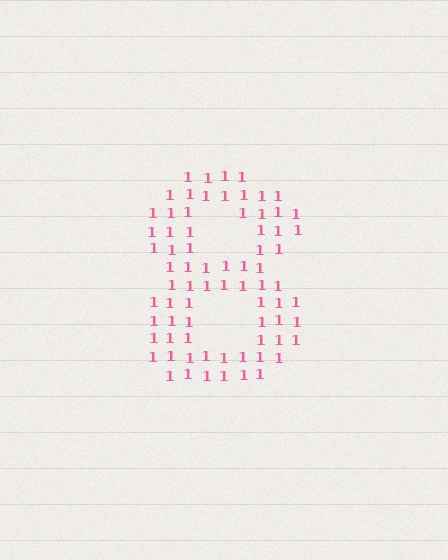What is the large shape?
The large shape is the digit 8.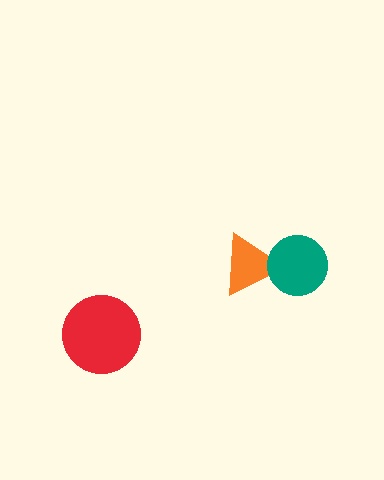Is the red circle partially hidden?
No, no other shape covers it.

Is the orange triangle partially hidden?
Yes, it is partially covered by another shape.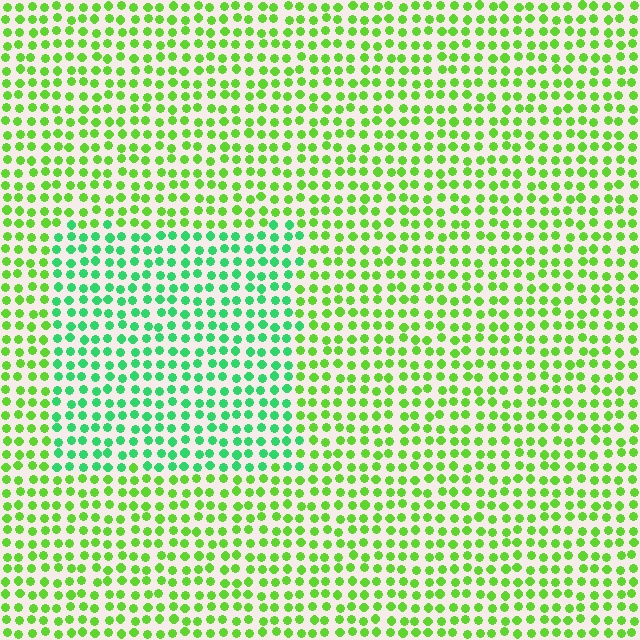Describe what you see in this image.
The image is filled with small lime elements in a uniform arrangement. A rectangle-shaped region is visible where the elements are tinted to a slightly different hue, forming a subtle color boundary.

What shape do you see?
I see a rectangle.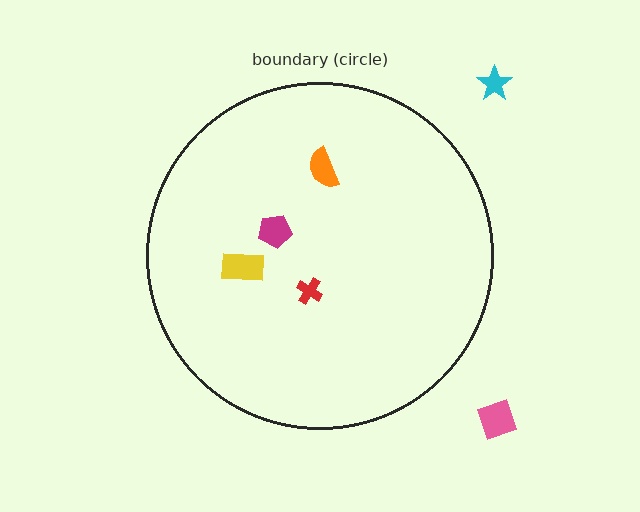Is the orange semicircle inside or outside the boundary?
Inside.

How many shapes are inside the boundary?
4 inside, 2 outside.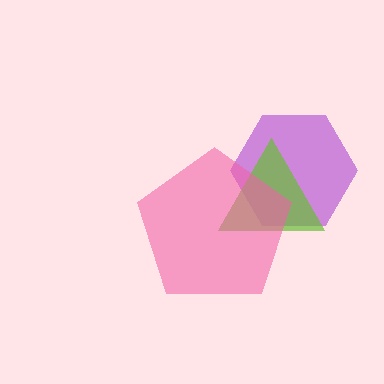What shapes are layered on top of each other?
The layered shapes are: a purple hexagon, a lime triangle, a pink pentagon.